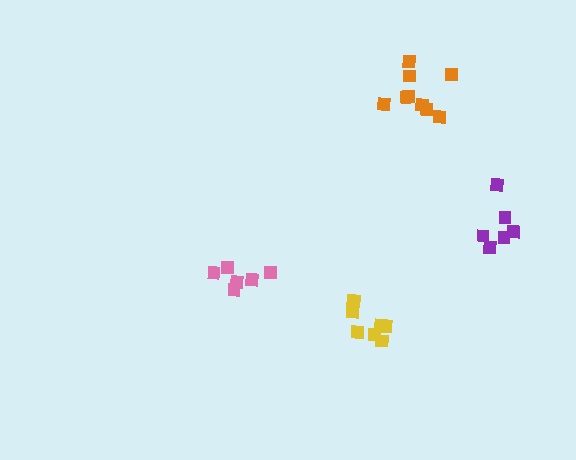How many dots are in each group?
Group 1: 6 dots, Group 2: 6 dots, Group 3: 9 dots, Group 4: 9 dots (30 total).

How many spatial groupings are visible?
There are 4 spatial groupings.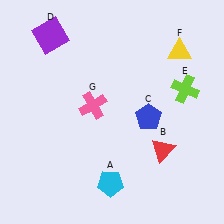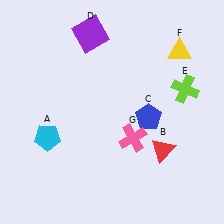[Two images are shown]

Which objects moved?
The objects that moved are: the cyan pentagon (A), the purple square (D), the pink cross (G).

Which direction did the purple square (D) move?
The purple square (D) moved right.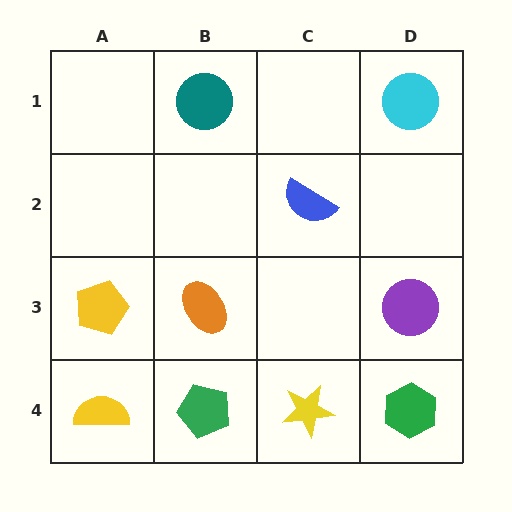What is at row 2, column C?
A blue semicircle.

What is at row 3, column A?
A yellow pentagon.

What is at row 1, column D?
A cyan circle.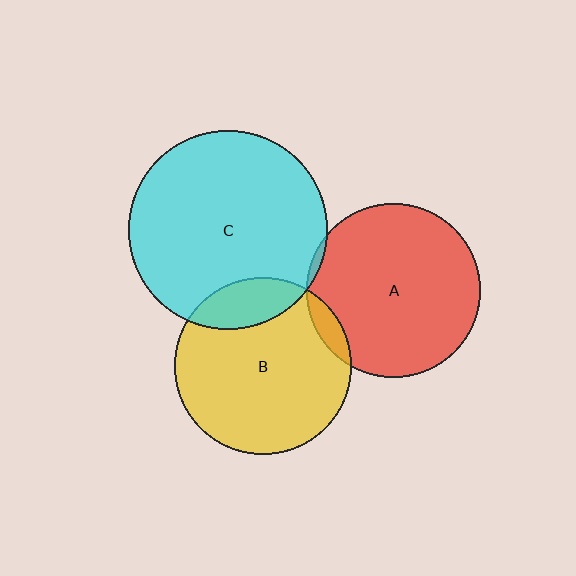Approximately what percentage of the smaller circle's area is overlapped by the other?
Approximately 5%.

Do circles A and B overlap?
Yes.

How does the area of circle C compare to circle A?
Approximately 1.3 times.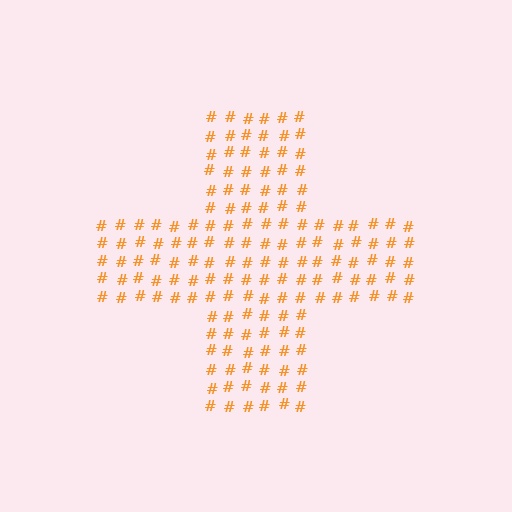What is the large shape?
The large shape is a cross.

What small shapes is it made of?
It is made of small hash symbols.